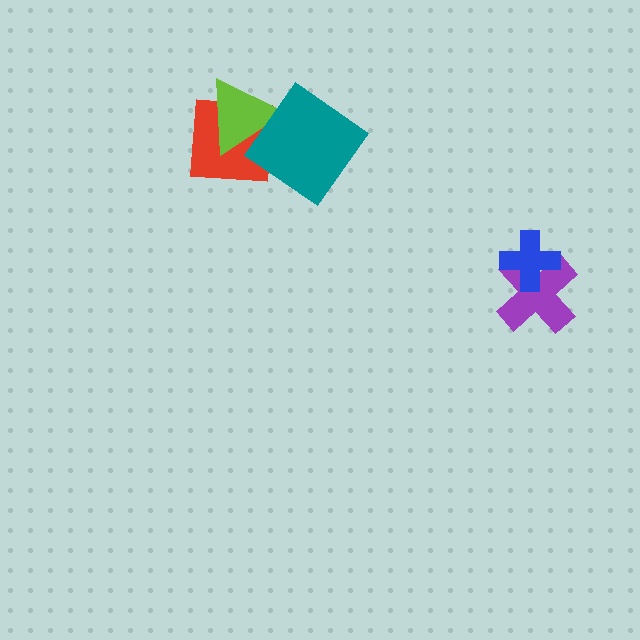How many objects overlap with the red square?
1 object overlaps with the red square.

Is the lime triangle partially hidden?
Yes, it is partially covered by another shape.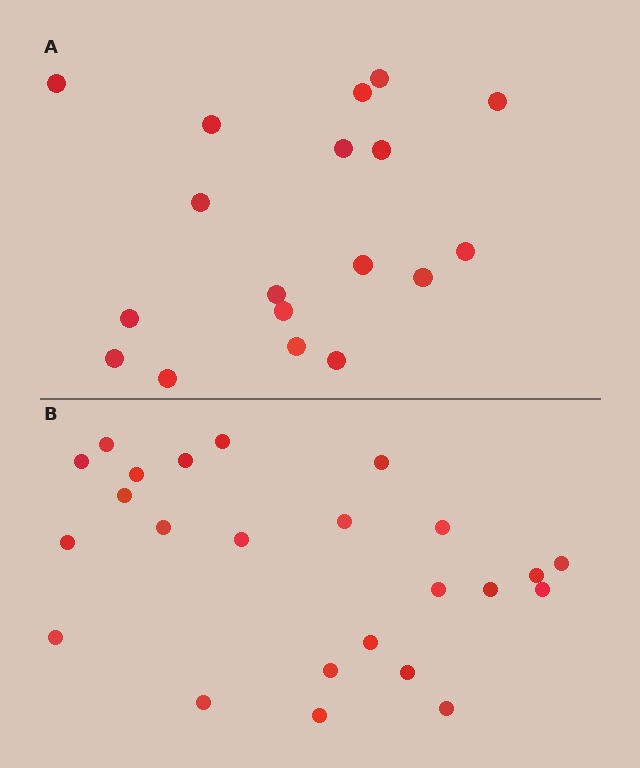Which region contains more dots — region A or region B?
Region B (the bottom region) has more dots.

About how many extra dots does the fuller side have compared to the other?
Region B has about 6 more dots than region A.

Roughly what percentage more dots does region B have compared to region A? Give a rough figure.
About 35% more.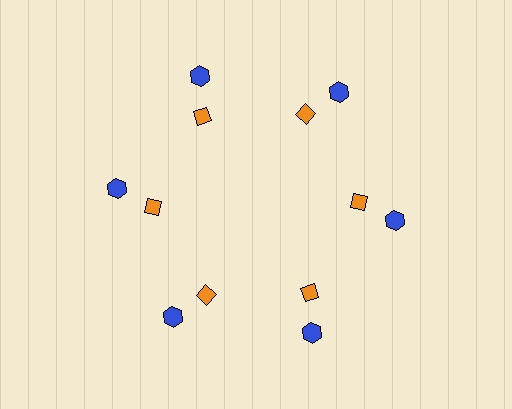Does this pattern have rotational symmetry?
Yes, this pattern has 6-fold rotational symmetry. It looks the same after rotating 60 degrees around the center.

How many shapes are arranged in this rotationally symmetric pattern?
There are 12 shapes, arranged in 6 groups of 2.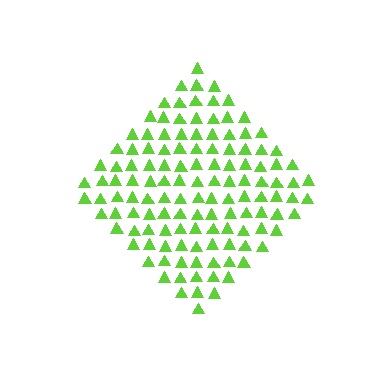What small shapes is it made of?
It is made of small triangles.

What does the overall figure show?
The overall figure shows a diamond.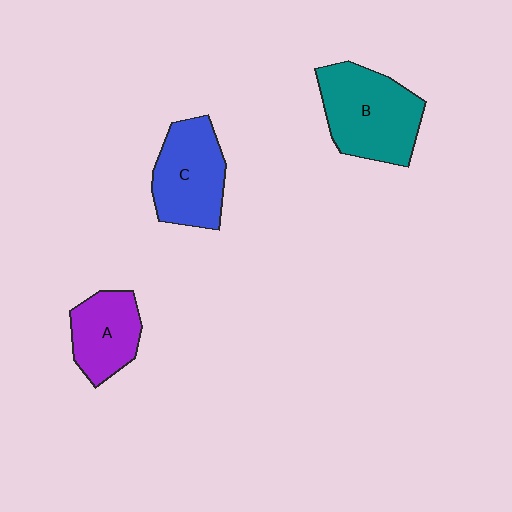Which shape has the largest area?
Shape B (teal).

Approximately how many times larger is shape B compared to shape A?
Approximately 1.5 times.